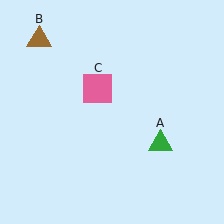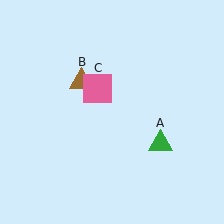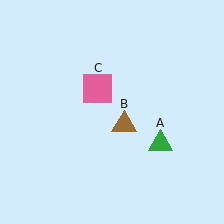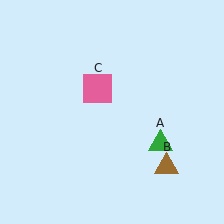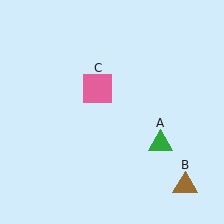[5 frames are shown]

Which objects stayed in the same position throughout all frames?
Green triangle (object A) and pink square (object C) remained stationary.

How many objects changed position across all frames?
1 object changed position: brown triangle (object B).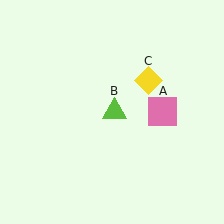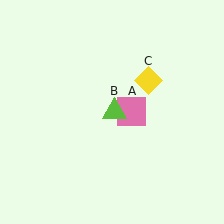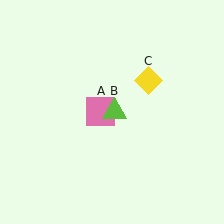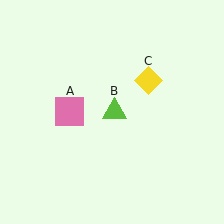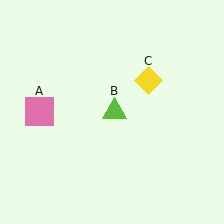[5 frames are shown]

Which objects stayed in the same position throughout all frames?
Lime triangle (object B) and yellow diamond (object C) remained stationary.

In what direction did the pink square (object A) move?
The pink square (object A) moved left.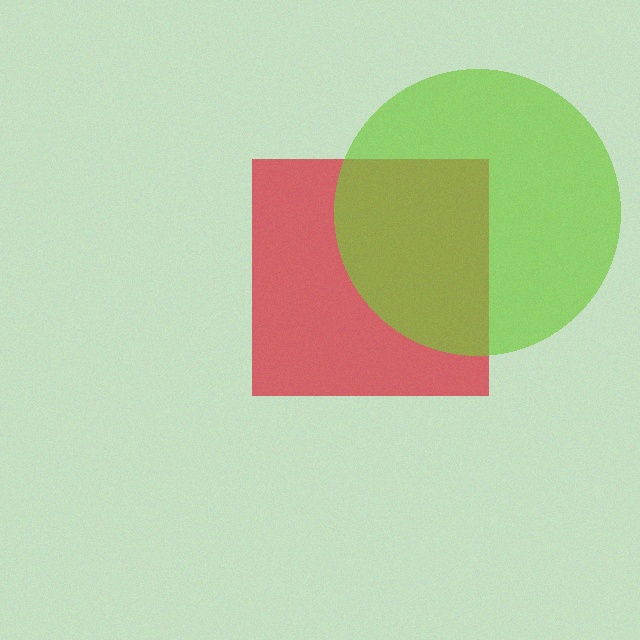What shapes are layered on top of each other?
The layered shapes are: a red square, a lime circle.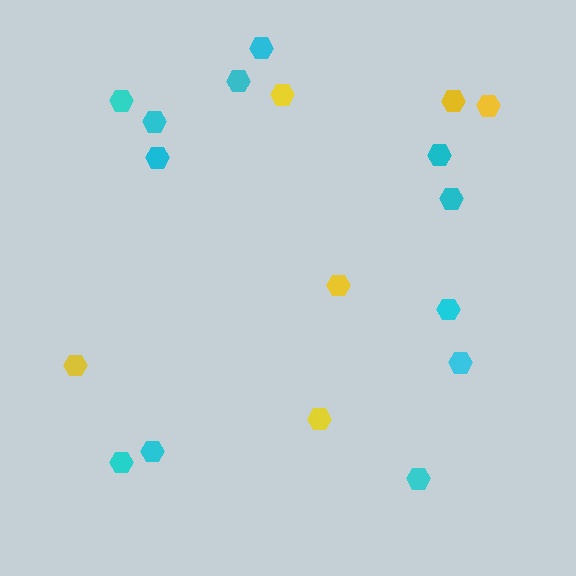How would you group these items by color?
There are 2 groups: one group of yellow hexagons (6) and one group of cyan hexagons (12).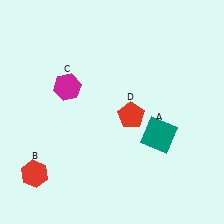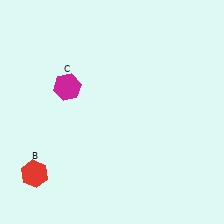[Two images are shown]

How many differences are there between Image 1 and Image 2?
There are 2 differences between the two images.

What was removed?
The teal square (A), the red pentagon (D) were removed in Image 2.